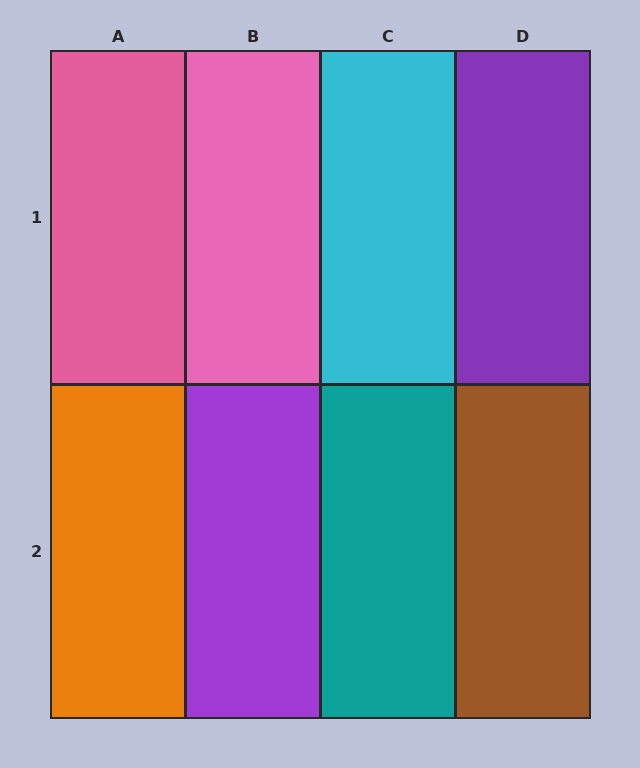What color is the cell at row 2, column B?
Purple.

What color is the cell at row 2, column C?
Teal.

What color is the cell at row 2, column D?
Brown.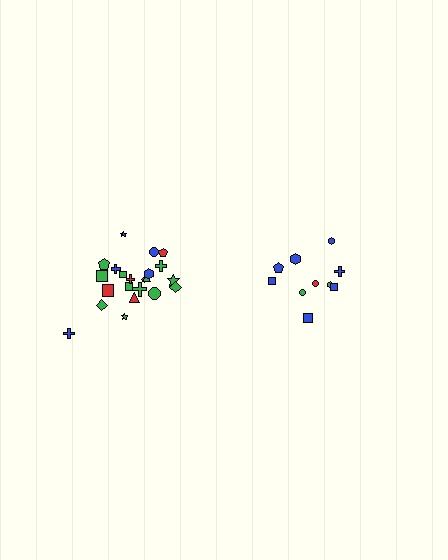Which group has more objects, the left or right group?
The left group.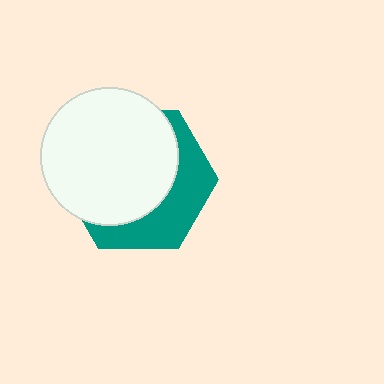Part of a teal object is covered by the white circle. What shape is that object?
It is a hexagon.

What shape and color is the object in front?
The object in front is a white circle.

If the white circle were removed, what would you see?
You would see the complete teal hexagon.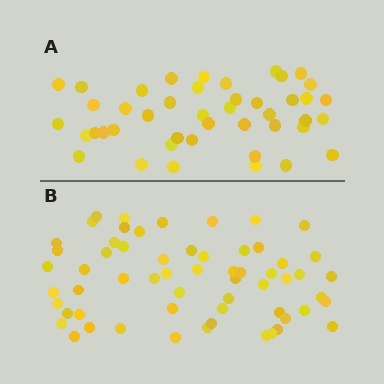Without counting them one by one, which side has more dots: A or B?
Region B (the bottom region) has more dots.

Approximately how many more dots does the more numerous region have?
Region B has approximately 15 more dots than region A.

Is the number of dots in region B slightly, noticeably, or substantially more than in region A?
Region B has noticeably more, but not dramatically so. The ratio is roughly 1.4 to 1.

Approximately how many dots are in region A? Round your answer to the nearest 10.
About 40 dots. (The exact count is 44, which rounds to 40.)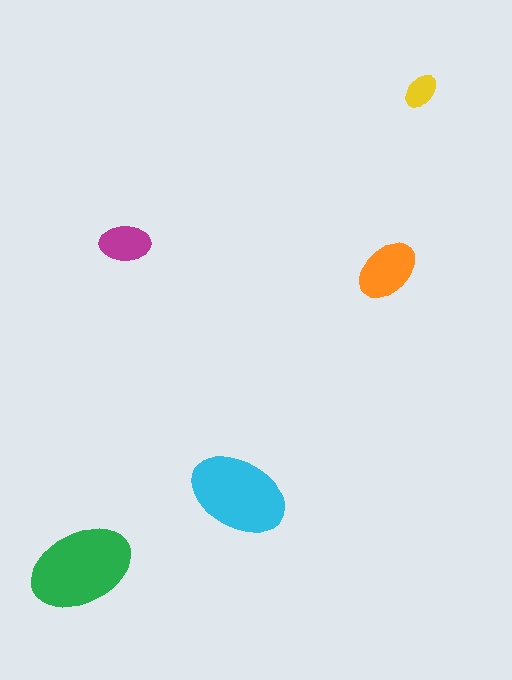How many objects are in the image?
There are 5 objects in the image.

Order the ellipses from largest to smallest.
the green one, the cyan one, the orange one, the magenta one, the yellow one.